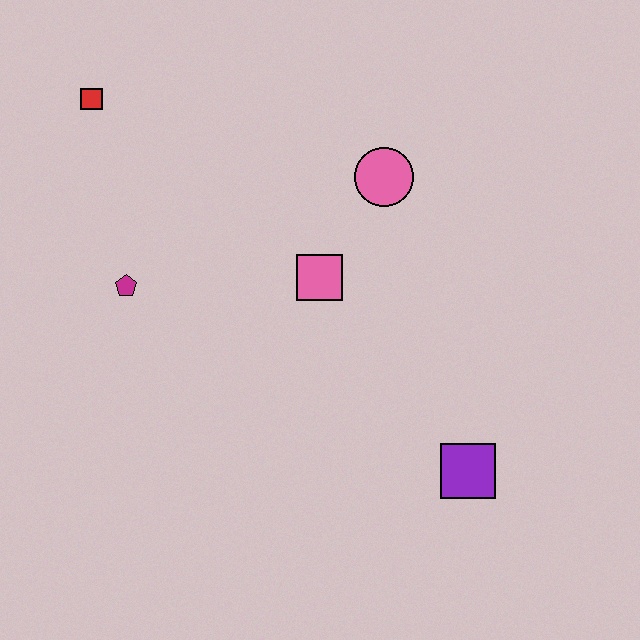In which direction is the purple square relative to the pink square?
The purple square is below the pink square.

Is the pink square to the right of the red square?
Yes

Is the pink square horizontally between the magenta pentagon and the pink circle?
Yes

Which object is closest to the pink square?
The pink circle is closest to the pink square.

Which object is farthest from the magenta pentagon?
The purple square is farthest from the magenta pentagon.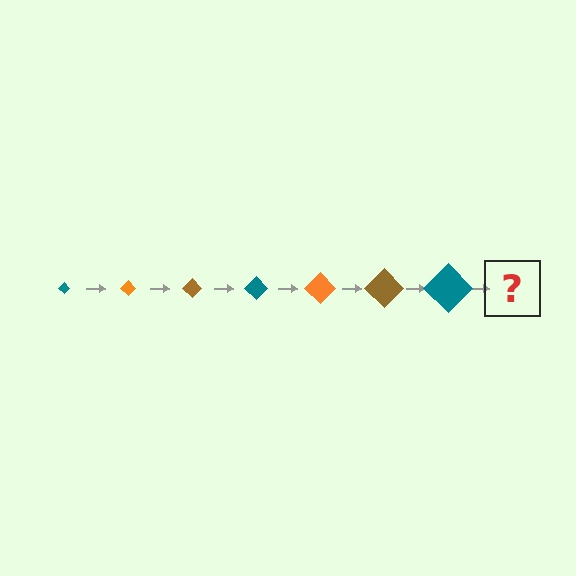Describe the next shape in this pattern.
It should be an orange diamond, larger than the previous one.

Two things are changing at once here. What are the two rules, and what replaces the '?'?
The two rules are that the diamond grows larger each step and the color cycles through teal, orange, and brown. The '?' should be an orange diamond, larger than the previous one.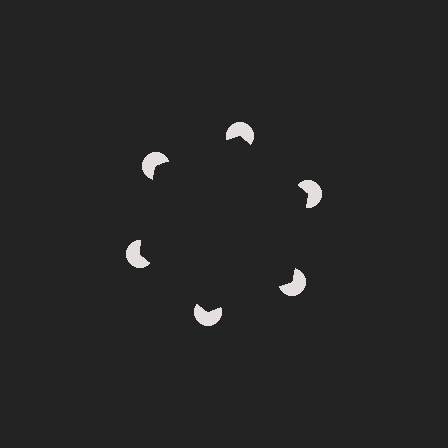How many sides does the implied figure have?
6 sides.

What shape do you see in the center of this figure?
An illusory hexagon — its edges are inferred from the aligned wedge cuts in the pac-man discs, not physically drawn.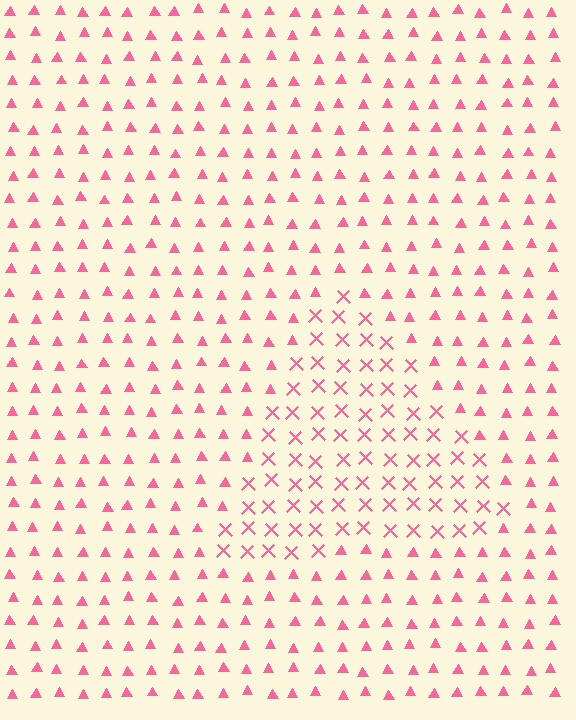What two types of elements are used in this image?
The image uses X marks inside the triangle region and triangles outside it.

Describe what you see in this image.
The image is filled with small pink elements arranged in a uniform grid. A triangle-shaped region contains X marks, while the surrounding area contains triangles. The boundary is defined purely by the change in element shape.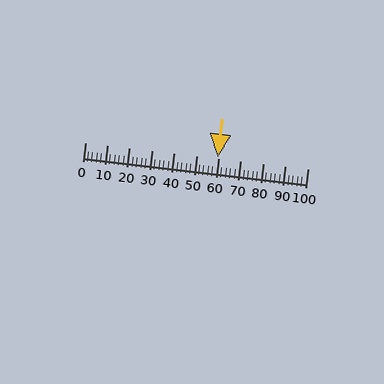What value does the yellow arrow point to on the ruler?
The yellow arrow points to approximately 60.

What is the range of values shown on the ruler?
The ruler shows values from 0 to 100.